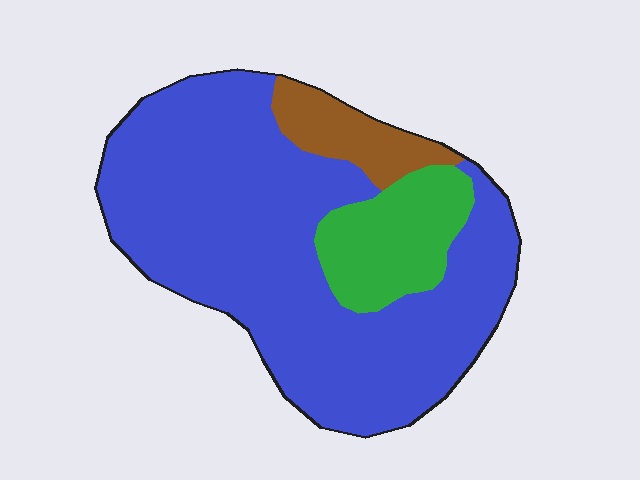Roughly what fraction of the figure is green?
Green covers 15% of the figure.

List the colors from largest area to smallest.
From largest to smallest: blue, green, brown.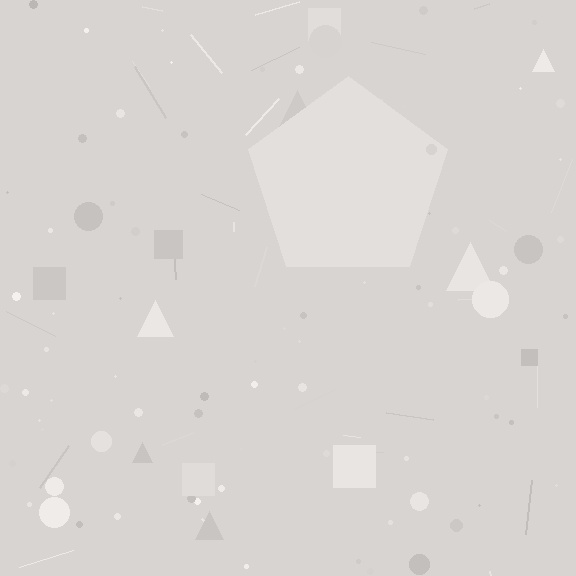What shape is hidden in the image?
A pentagon is hidden in the image.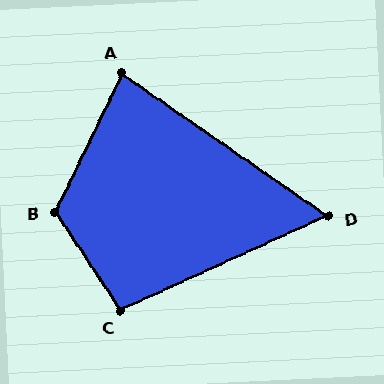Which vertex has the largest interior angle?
B, at approximately 121 degrees.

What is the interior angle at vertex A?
Approximately 81 degrees (acute).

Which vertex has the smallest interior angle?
D, at approximately 59 degrees.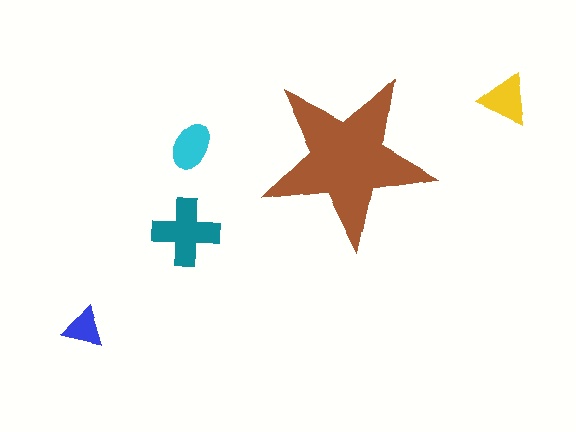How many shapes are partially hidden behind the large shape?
0 shapes are partially hidden.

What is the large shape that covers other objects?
A brown star.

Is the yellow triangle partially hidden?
No, the yellow triangle is fully visible.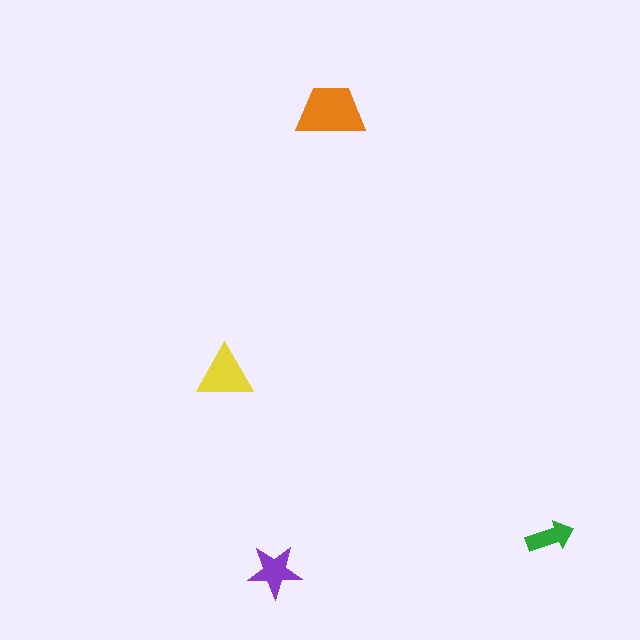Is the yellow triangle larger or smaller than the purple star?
Larger.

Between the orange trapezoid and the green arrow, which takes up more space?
The orange trapezoid.